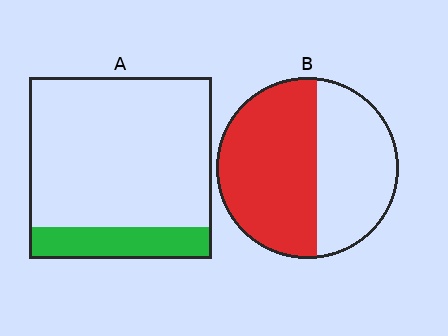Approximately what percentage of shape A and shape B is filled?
A is approximately 20% and B is approximately 55%.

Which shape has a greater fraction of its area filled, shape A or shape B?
Shape B.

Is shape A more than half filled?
No.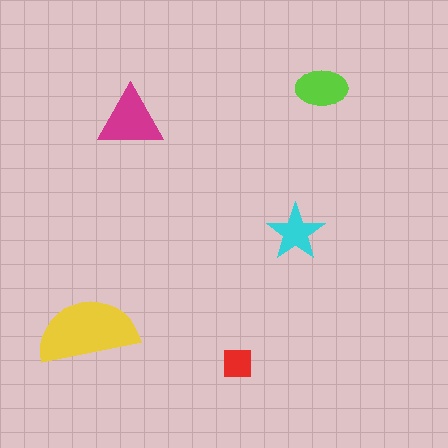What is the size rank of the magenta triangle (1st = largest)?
2nd.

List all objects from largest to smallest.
The yellow semicircle, the magenta triangle, the lime ellipse, the cyan star, the red square.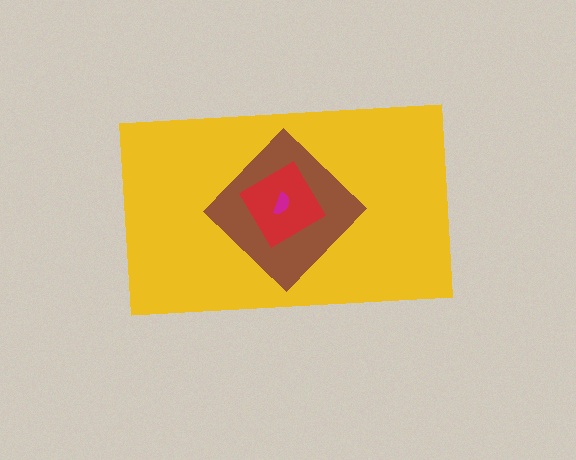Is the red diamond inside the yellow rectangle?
Yes.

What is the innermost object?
The magenta semicircle.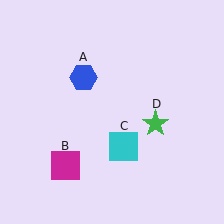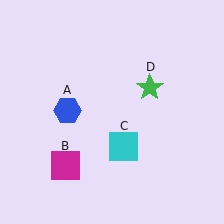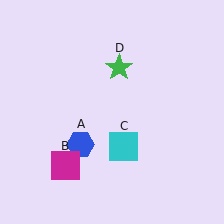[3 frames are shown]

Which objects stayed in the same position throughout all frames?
Magenta square (object B) and cyan square (object C) remained stationary.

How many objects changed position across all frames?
2 objects changed position: blue hexagon (object A), green star (object D).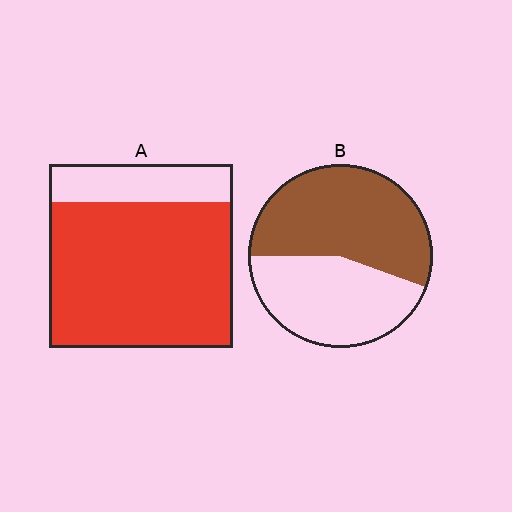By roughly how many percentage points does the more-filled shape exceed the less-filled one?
By roughly 25 percentage points (A over B).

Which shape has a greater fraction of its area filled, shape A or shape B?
Shape A.